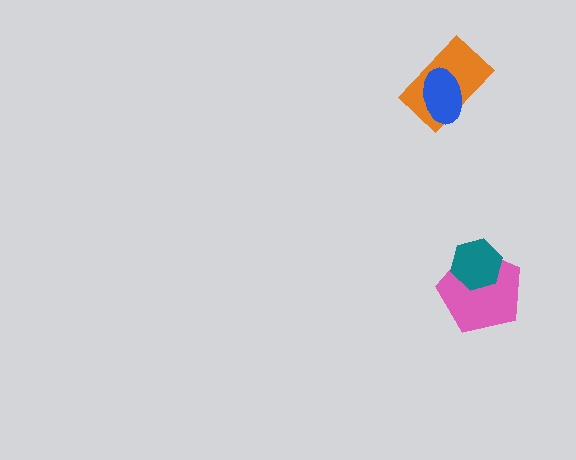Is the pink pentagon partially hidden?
Yes, it is partially covered by another shape.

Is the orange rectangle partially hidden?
Yes, it is partially covered by another shape.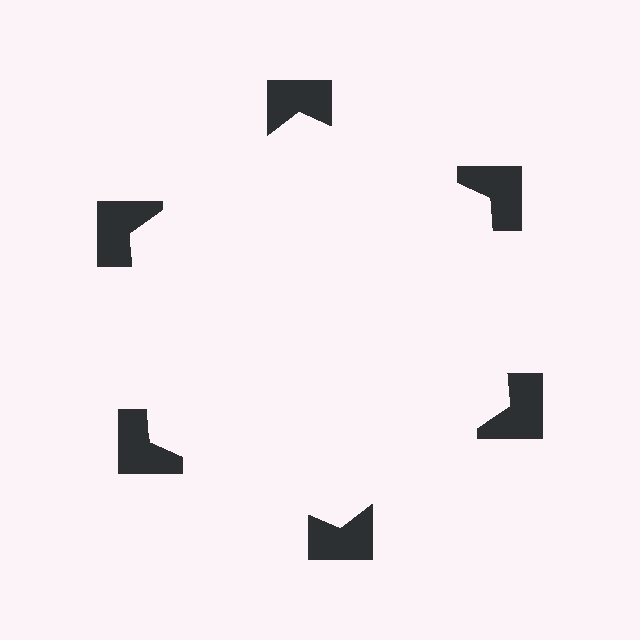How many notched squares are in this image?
There are 6 — one at each vertex of the illusory hexagon.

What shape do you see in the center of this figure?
An illusory hexagon — its edges are inferred from the aligned wedge cuts in the notched squares, not physically drawn.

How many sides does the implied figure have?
6 sides.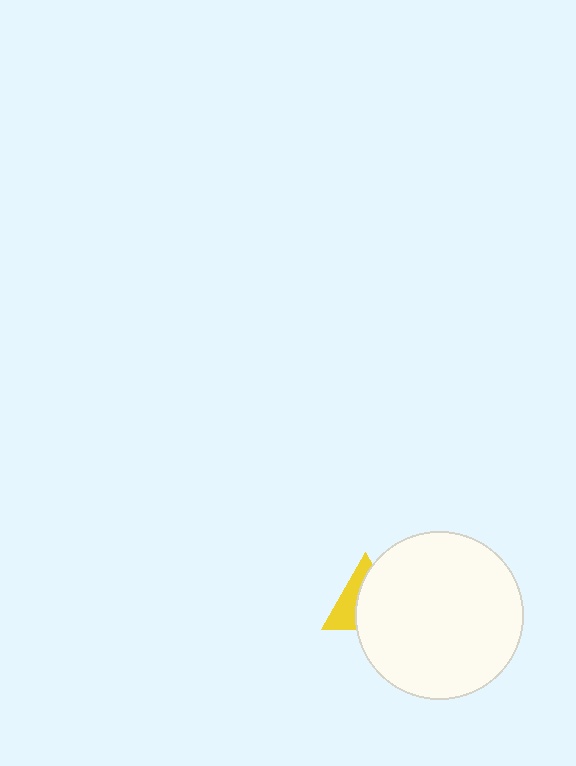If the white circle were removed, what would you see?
You would see the complete yellow triangle.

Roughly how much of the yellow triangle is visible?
A small part of it is visible (roughly 40%).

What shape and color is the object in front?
The object in front is a white circle.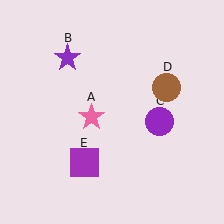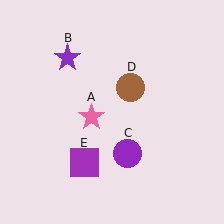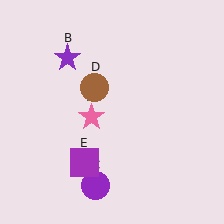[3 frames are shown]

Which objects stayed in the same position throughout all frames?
Pink star (object A) and purple star (object B) and purple square (object E) remained stationary.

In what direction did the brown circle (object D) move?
The brown circle (object D) moved left.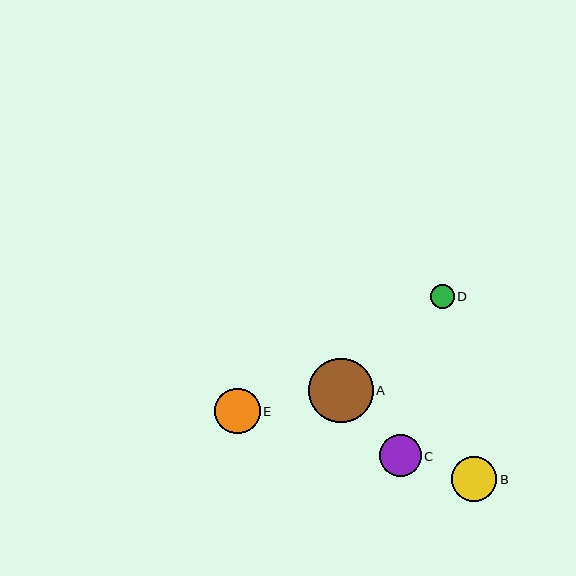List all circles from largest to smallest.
From largest to smallest: A, E, B, C, D.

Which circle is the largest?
Circle A is the largest with a size of approximately 65 pixels.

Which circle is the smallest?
Circle D is the smallest with a size of approximately 24 pixels.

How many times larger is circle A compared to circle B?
Circle A is approximately 1.4 times the size of circle B.